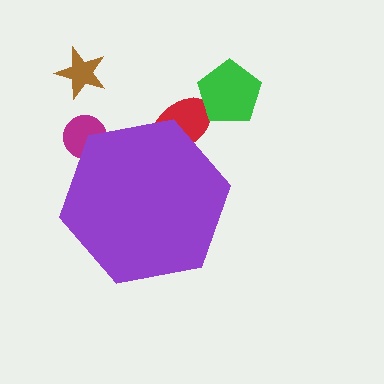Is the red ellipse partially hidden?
Yes, the red ellipse is partially hidden behind the purple hexagon.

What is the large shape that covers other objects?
A purple hexagon.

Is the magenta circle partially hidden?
Yes, the magenta circle is partially hidden behind the purple hexagon.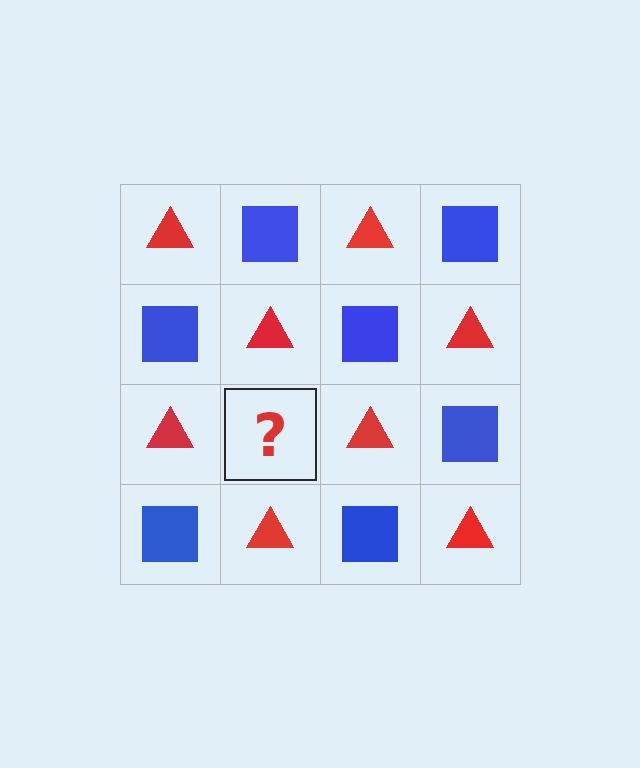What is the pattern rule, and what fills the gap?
The rule is that it alternates red triangle and blue square in a checkerboard pattern. The gap should be filled with a blue square.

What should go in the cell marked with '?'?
The missing cell should contain a blue square.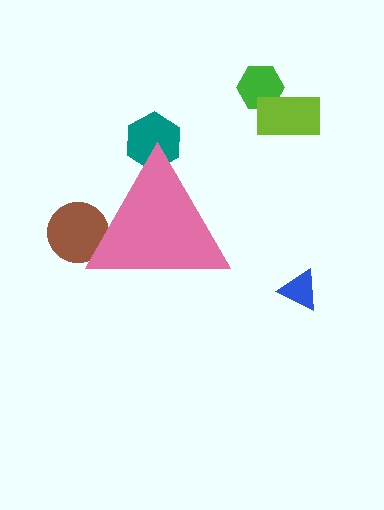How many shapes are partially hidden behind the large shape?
2 shapes are partially hidden.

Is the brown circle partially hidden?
Yes, the brown circle is partially hidden behind the pink triangle.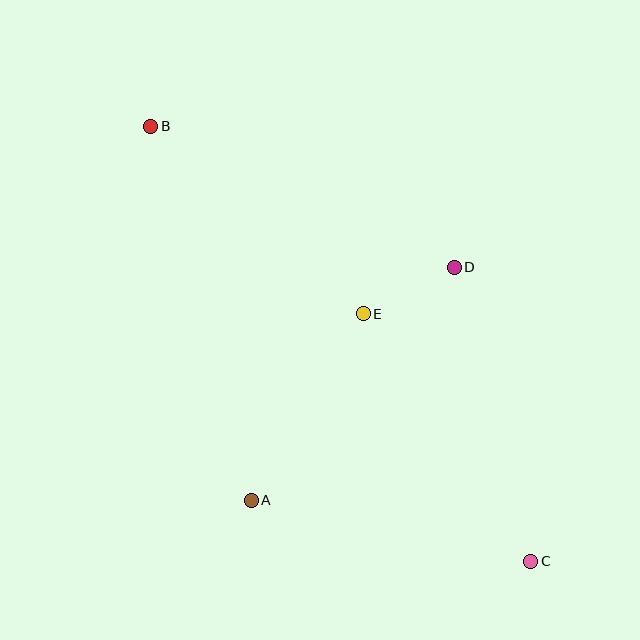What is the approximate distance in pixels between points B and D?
The distance between B and D is approximately 335 pixels.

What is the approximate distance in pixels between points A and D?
The distance between A and D is approximately 309 pixels.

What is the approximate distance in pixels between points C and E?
The distance between C and E is approximately 299 pixels.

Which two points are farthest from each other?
Points B and C are farthest from each other.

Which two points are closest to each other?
Points D and E are closest to each other.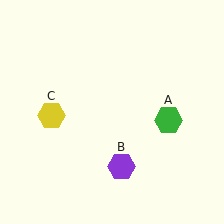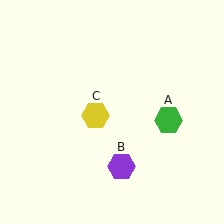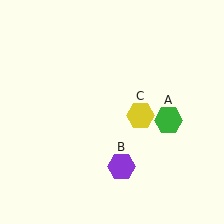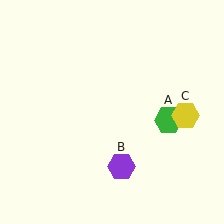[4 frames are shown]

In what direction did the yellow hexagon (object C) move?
The yellow hexagon (object C) moved right.